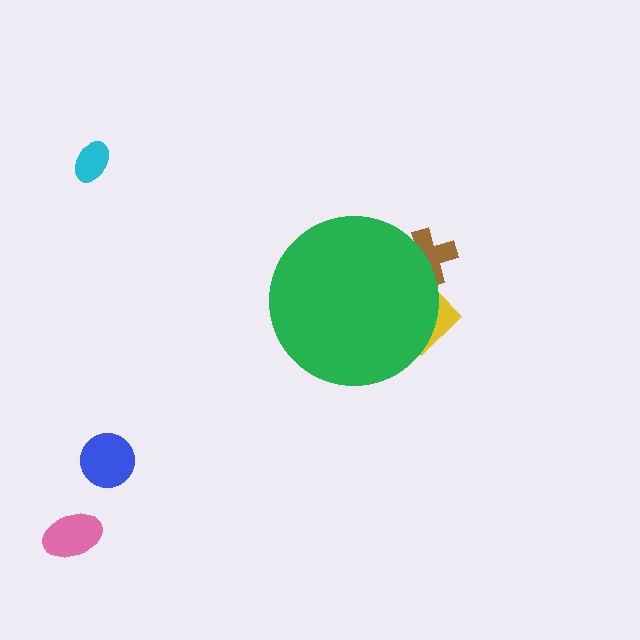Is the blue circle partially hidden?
No, the blue circle is fully visible.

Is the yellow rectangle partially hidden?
Yes, the yellow rectangle is partially hidden behind the green circle.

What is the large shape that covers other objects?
A green circle.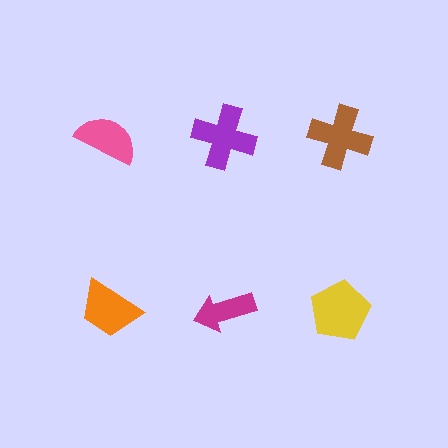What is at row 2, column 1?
An orange trapezoid.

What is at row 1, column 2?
A purple cross.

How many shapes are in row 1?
3 shapes.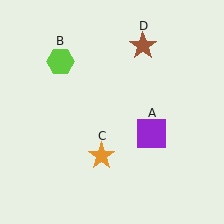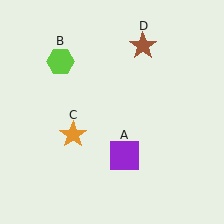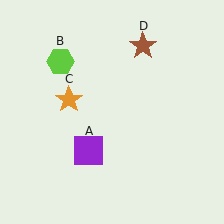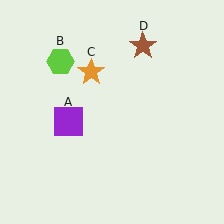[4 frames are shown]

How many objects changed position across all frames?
2 objects changed position: purple square (object A), orange star (object C).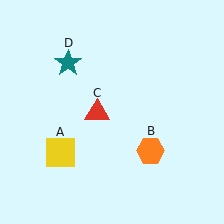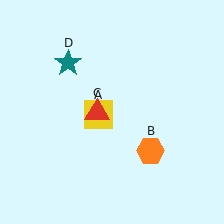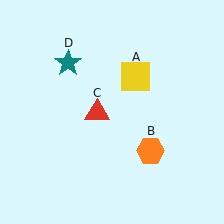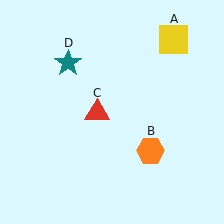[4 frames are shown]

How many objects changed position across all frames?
1 object changed position: yellow square (object A).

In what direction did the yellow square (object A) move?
The yellow square (object A) moved up and to the right.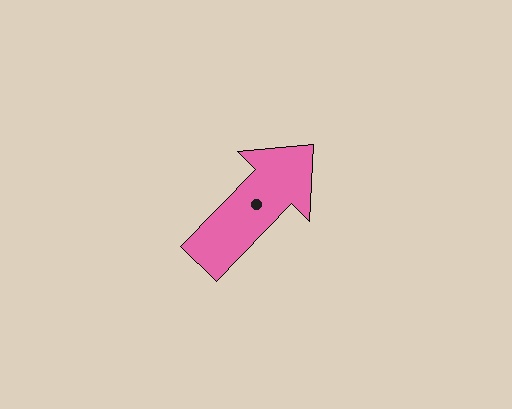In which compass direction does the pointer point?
Northeast.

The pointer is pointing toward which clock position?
Roughly 1 o'clock.